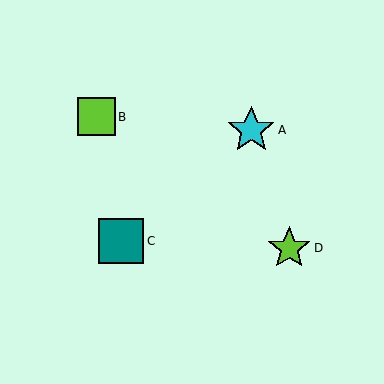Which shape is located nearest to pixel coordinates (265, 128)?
The cyan star (labeled A) at (251, 130) is nearest to that location.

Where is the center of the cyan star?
The center of the cyan star is at (251, 130).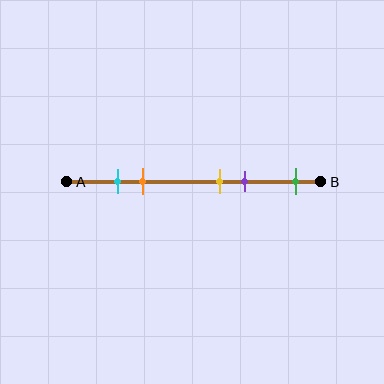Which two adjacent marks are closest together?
The cyan and orange marks are the closest adjacent pair.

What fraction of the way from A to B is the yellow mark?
The yellow mark is approximately 60% (0.6) of the way from A to B.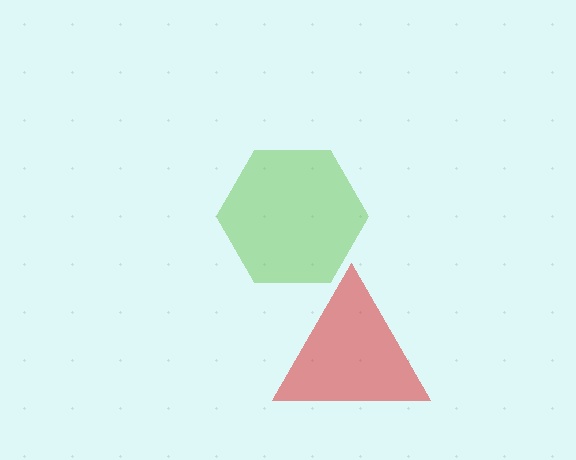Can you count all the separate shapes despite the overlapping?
Yes, there are 2 separate shapes.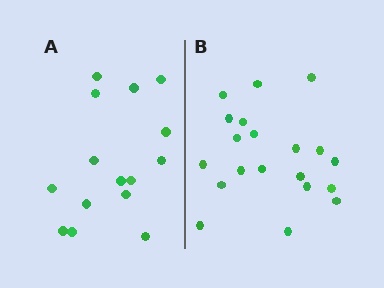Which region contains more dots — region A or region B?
Region B (the right region) has more dots.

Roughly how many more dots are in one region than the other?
Region B has about 5 more dots than region A.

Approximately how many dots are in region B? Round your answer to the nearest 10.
About 20 dots.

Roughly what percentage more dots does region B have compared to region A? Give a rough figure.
About 35% more.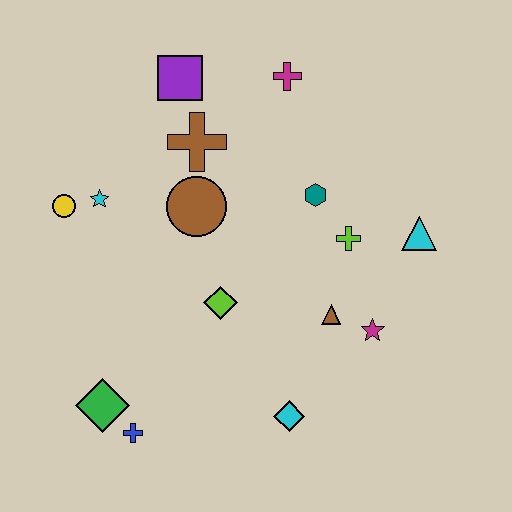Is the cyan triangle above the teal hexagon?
No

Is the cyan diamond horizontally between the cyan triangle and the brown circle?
Yes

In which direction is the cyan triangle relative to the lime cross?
The cyan triangle is to the right of the lime cross.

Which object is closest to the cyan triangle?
The lime cross is closest to the cyan triangle.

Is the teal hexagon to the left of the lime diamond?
No